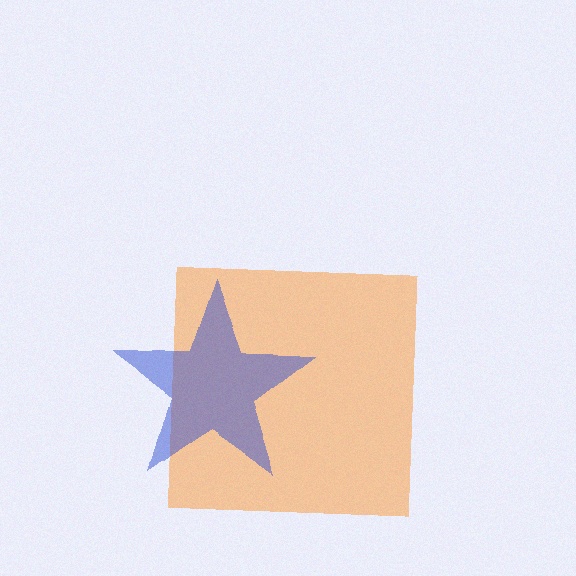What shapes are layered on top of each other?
The layered shapes are: an orange square, a blue star.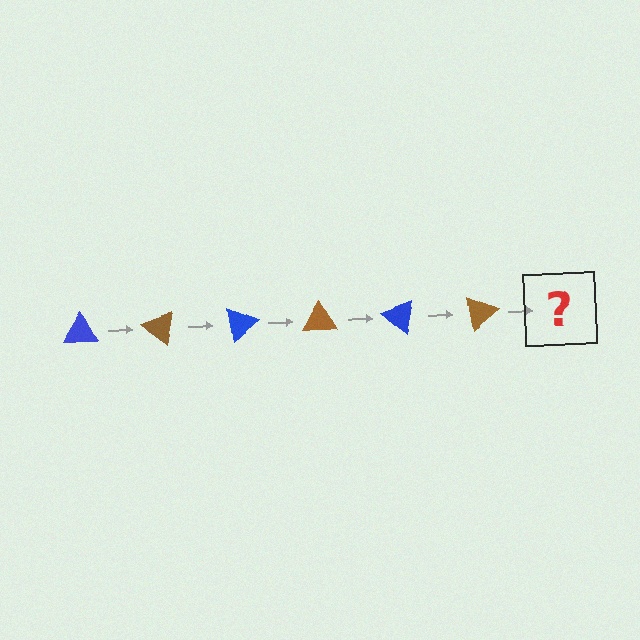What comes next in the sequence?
The next element should be a blue triangle, rotated 240 degrees from the start.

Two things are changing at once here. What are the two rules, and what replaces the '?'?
The two rules are that it rotates 40 degrees each step and the color cycles through blue and brown. The '?' should be a blue triangle, rotated 240 degrees from the start.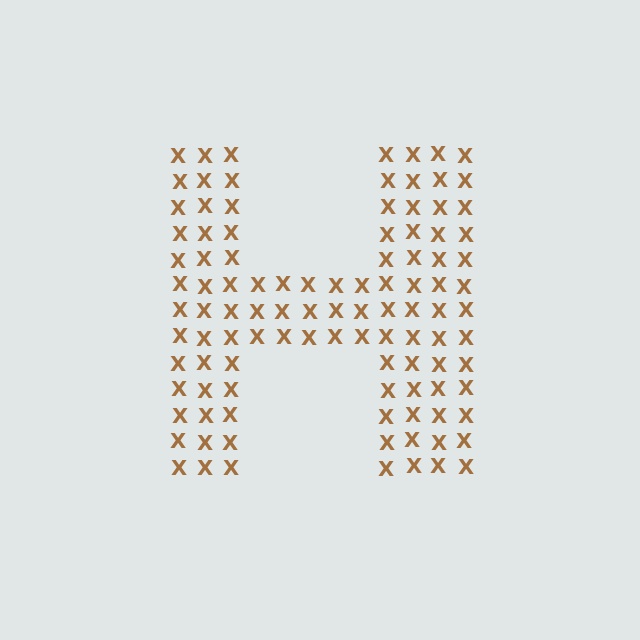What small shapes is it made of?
It is made of small letter X's.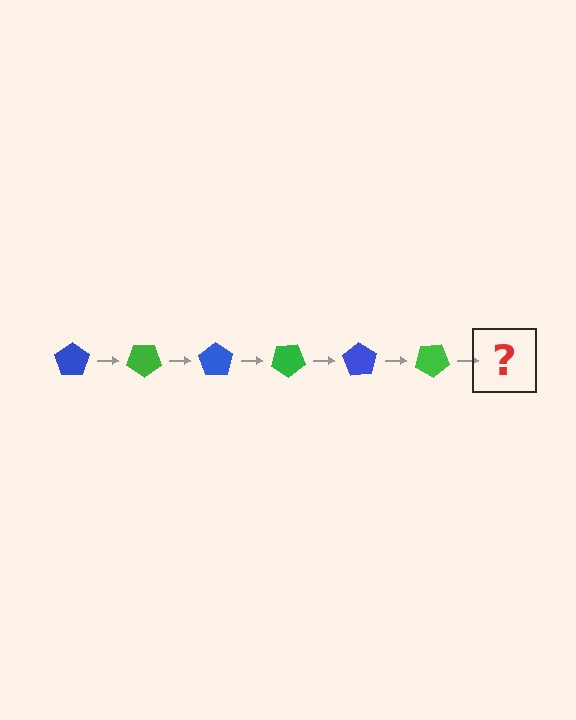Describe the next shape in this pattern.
It should be a blue pentagon, rotated 210 degrees from the start.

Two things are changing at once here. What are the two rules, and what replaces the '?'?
The two rules are that it rotates 35 degrees each step and the color cycles through blue and green. The '?' should be a blue pentagon, rotated 210 degrees from the start.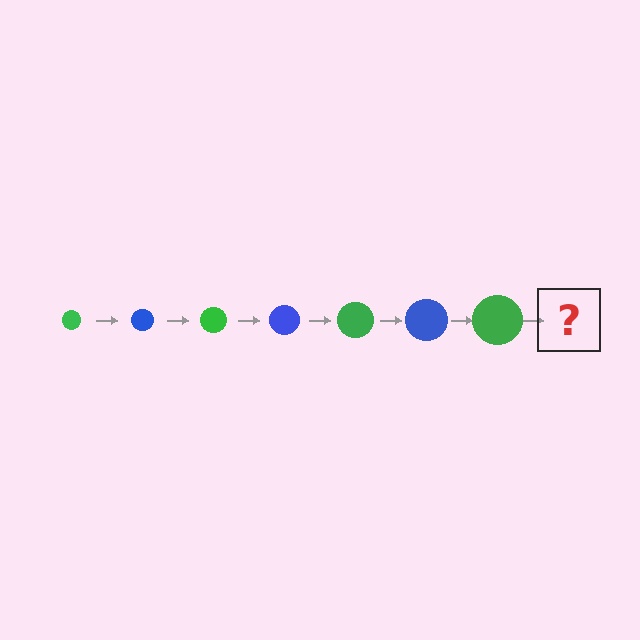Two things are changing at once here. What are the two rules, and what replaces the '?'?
The two rules are that the circle grows larger each step and the color cycles through green and blue. The '?' should be a blue circle, larger than the previous one.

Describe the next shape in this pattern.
It should be a blue circle, larger than the previous one.